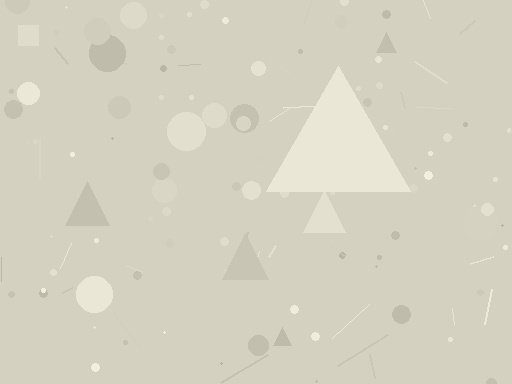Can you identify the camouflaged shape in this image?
The camouflaged shape is a triangle.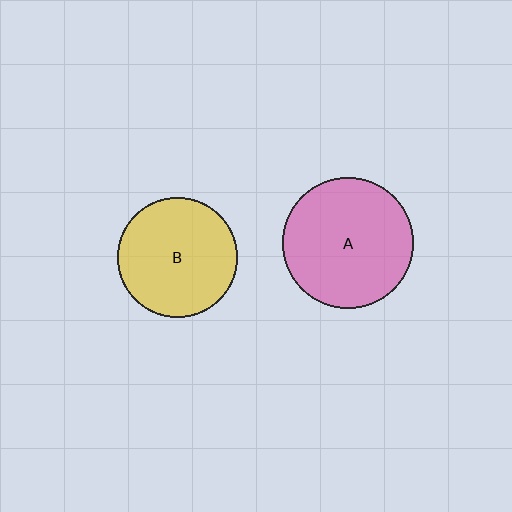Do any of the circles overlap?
No, none of the circles overlap.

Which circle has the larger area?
Circle A (pink).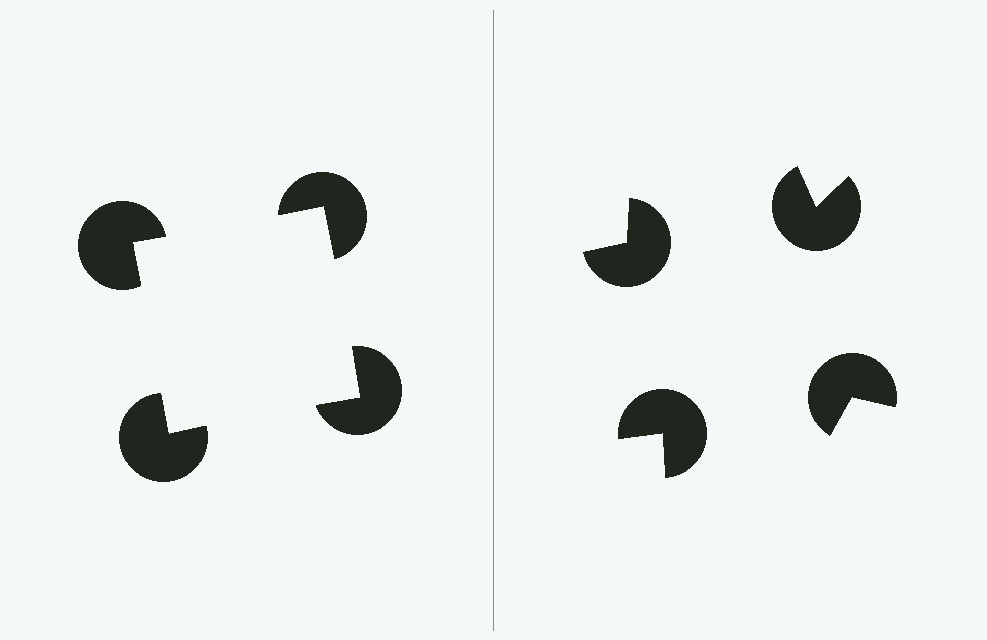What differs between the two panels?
The pac-man discs are positioned identically on both sides; only the wedge orientations differ. On the left they align to a square; on the right they are misaligned.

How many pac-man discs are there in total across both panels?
8 — 4 on each side.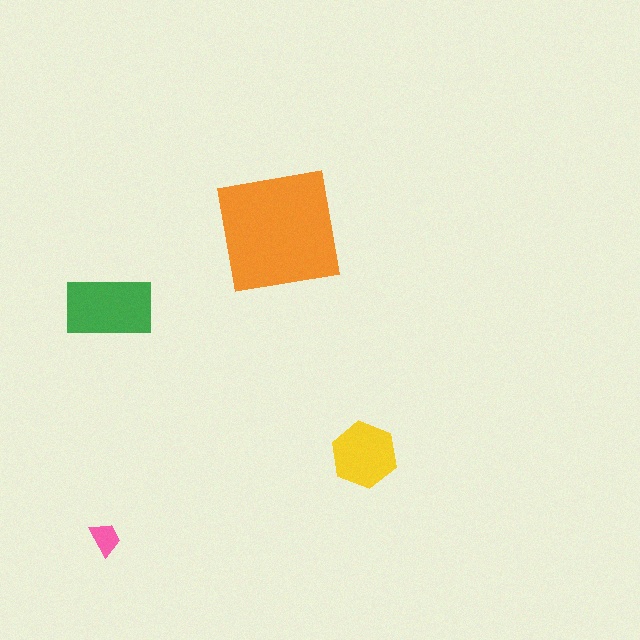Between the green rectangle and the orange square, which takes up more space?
The orange square.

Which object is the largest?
The orange square.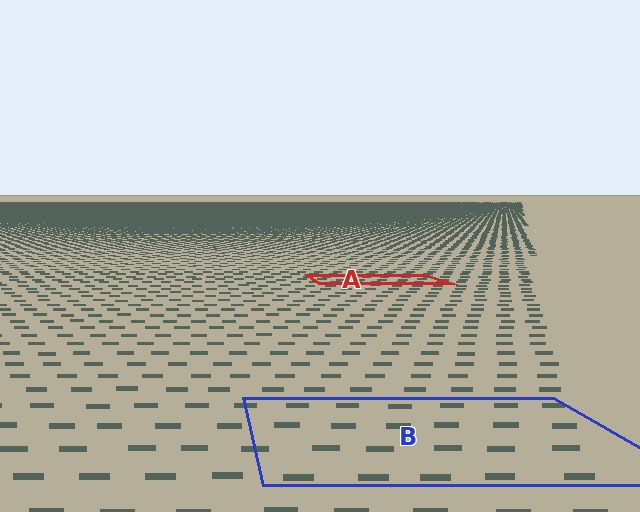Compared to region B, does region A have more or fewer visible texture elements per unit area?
Region A has more texture elements per unit area — they are packed more densely because it is farther away.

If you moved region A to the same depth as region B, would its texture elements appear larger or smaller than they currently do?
They would appear larger. At a closer depth, the same texture elements are projected at a bigger on-screen size.